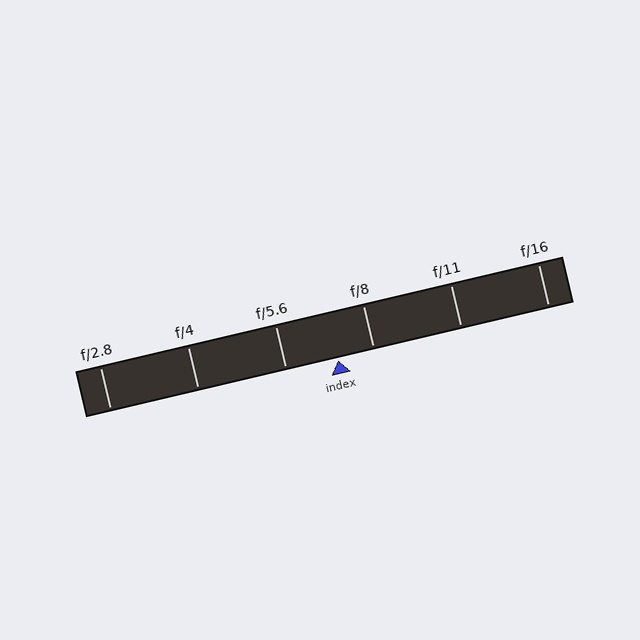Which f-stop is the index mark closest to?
The index mark is closest to f/8.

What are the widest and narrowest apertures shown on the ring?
The widest aperture shown is f/2.8 and the narrowest is f/16.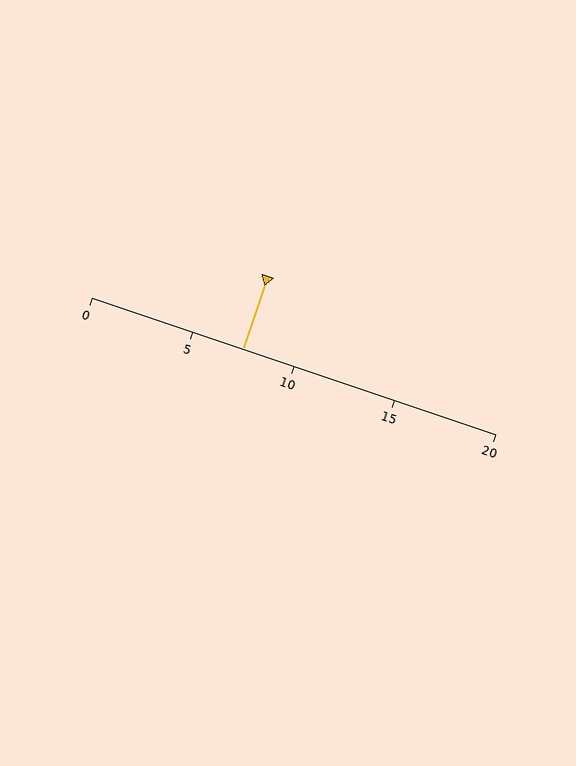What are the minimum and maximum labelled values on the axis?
The axis runs from 0 to 20.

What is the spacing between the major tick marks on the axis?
The major ticks are spaced 5 apart.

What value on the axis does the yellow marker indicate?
The marker indicates approximately 7.5.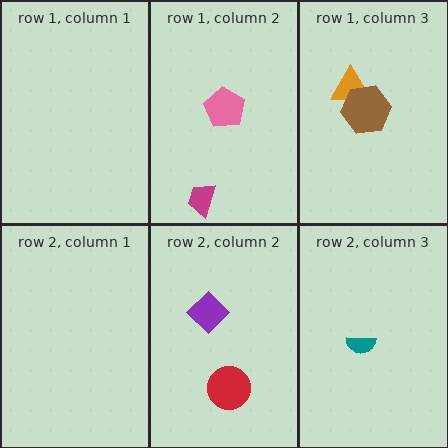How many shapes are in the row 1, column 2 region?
2.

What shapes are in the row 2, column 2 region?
The red circle, the purple diamond.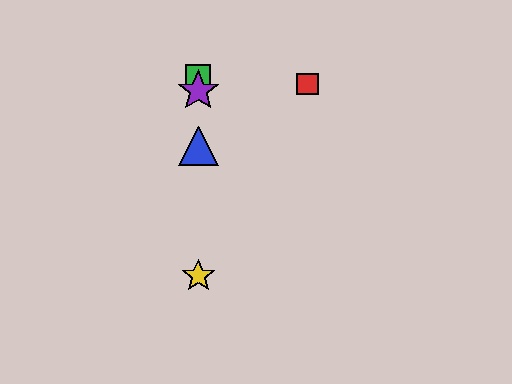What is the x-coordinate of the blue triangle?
The blue triangle is at x≈198.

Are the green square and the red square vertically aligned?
No, the green square is at x≈198 and the red square is at x≈308.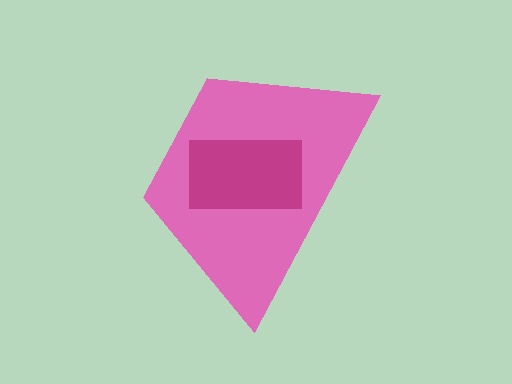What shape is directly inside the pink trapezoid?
The magenta rectangle.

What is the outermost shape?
The pink trapezoid.